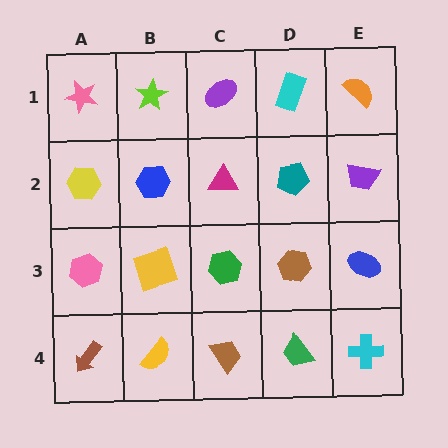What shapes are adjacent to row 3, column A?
A yellow hexagon (row 2, column A), a brown arrow (row 4, column A), a yellow square (row 3, column B).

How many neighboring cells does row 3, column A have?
3.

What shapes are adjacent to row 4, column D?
A brown hexagon (row 3, column D), a brown trapezoid (row 4, column C), a cyan cross (row 4, column E).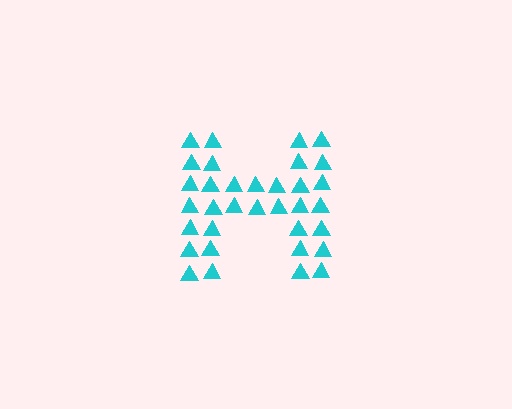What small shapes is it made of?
It is made of small triangles.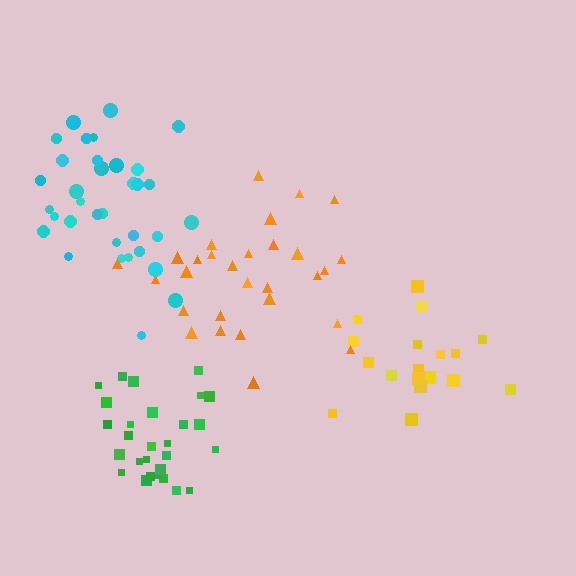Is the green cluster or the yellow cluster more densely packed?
Green.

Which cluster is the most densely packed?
Green.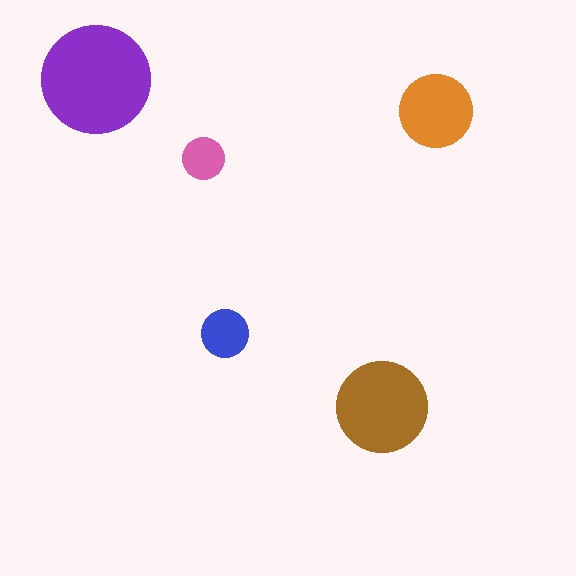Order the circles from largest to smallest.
the purple one, the brown one, the orange one, the blue one, the pink one.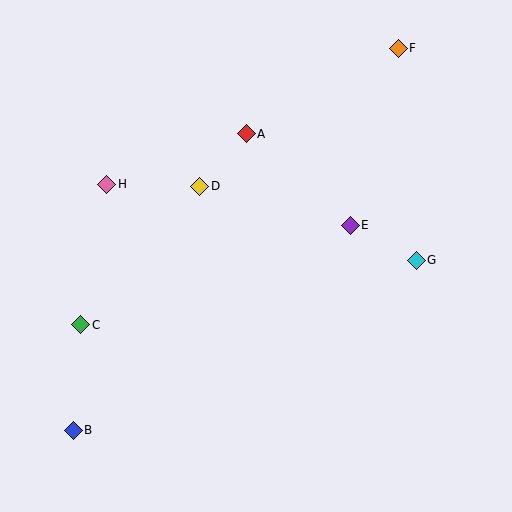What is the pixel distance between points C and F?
The distance between C and F is 421 pixels.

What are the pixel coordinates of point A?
Point A is at (246, 134).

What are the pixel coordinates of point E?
Point E is at (350, 225).